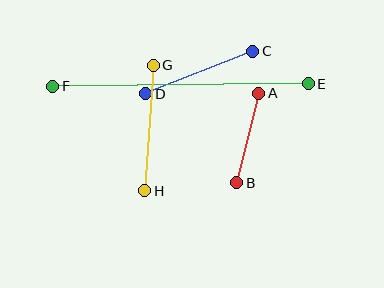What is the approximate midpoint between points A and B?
The midpoint is at approximately (248, 138) pixels.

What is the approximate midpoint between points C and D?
The midpoint is at approximately (199, 73) pixels.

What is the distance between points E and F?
The distance is approximately 255 pixels.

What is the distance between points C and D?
The distance is approximately 115 pixels.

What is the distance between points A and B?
The distance is approximately 92 pixels.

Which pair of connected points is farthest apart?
Points E and F are farthest apart.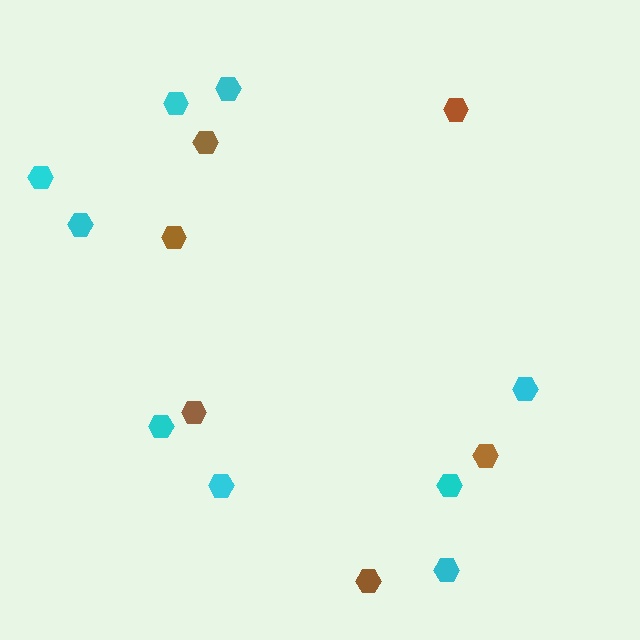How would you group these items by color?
There are 2 groups: one group of cyan hexagons (9) and one group of brown hexagons (6).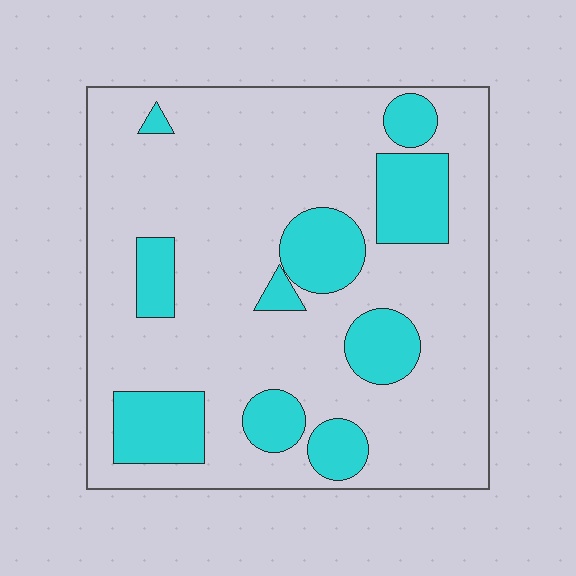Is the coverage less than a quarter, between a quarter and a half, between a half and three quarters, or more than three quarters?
Less than a quarter.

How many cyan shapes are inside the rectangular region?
10.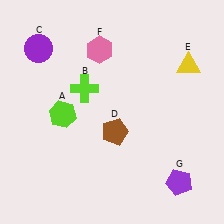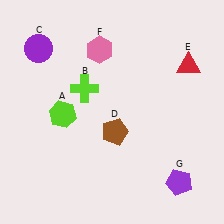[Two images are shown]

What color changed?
The triangle (E) changed from yellow in Image 1 to red in Image 2.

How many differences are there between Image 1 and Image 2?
There is 1 difference between the two images.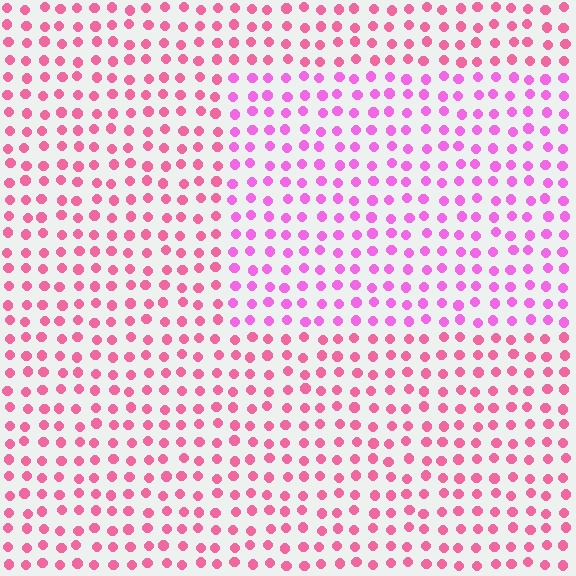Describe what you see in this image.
The image is filled with small pink elements in a uniform arrangement. A rectangle-shaped region is visible where the elements are tinted to a slightly different hue, forming a subtle color boundary.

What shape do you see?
I see a rectangle.